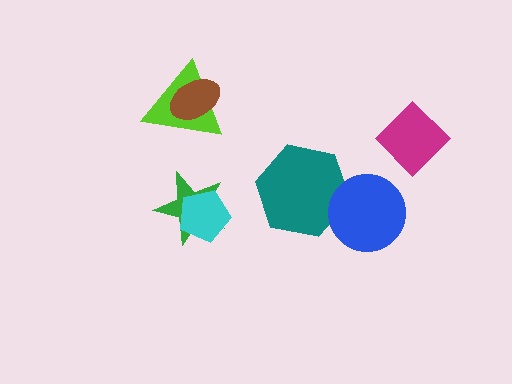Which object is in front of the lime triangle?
The brown ellipse is in front of the lime triangle.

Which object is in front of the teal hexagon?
The blue circle is in front of the teal hexagon.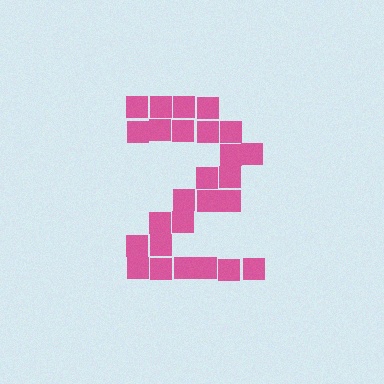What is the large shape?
The large shape is the digit 2.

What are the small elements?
The small elements are squares.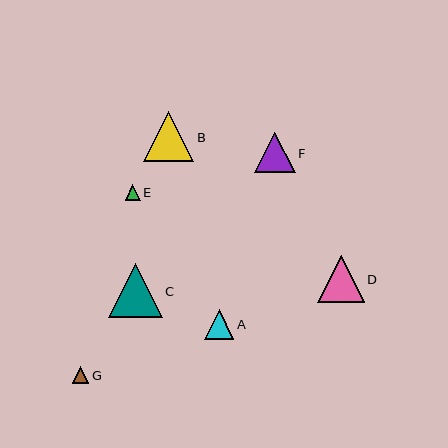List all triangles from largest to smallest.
From largest to smallest: C, B, D, F, A, G, E.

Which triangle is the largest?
Triangle C is the largest with a size of approximately 54 pixels.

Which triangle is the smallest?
Triangle E is the smallest with a size of approximately 15 pixels.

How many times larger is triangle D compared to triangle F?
Triangle D is approximately 1.2 times the size of triangle F.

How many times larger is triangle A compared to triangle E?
Triangle A is approximately 1.9 times the size of triangle E.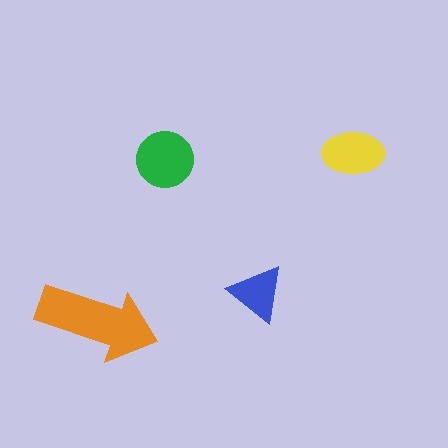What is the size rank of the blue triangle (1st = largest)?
4th.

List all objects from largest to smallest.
The orange arrow, the green circle, the yellow ellipse, the blue triangle.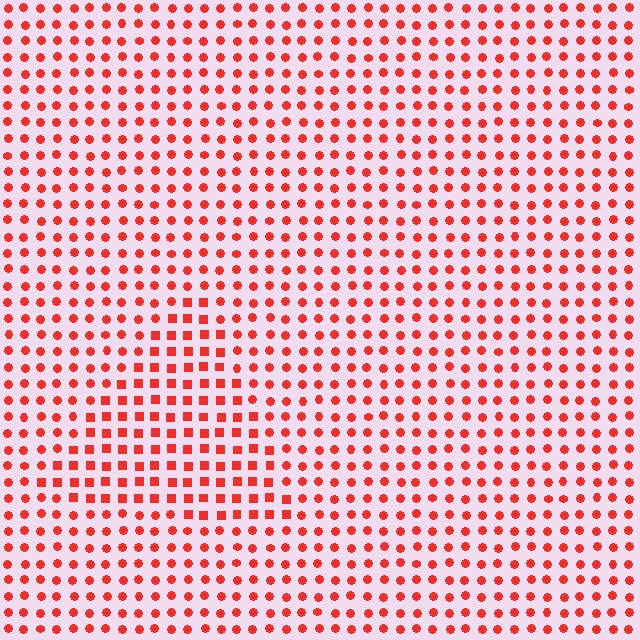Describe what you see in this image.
The image is filled with small red elements arranged in a uniform grid. A triangle-shaped region contains squares, while the surrounding area contains circles. The boundary is defined purely by the change in element shape.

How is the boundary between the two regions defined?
The boundary is defined by a change in element shape: squares inside vs. circles outside. All elements share the same color and spacing.